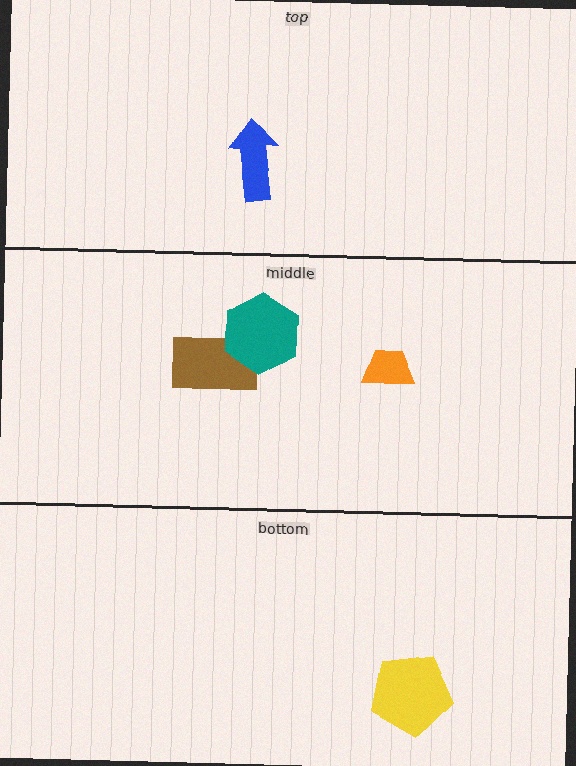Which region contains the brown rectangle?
The middle region.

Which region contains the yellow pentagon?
The bottom region.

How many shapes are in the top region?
1.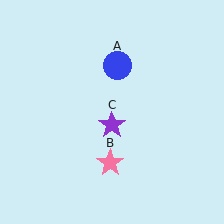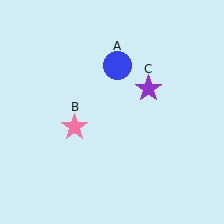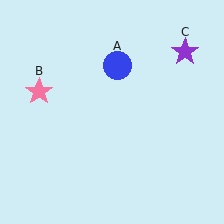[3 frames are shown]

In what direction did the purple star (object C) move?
The purple star (object C) moved up and to the right.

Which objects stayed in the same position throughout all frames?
Blue circle (object A) remained stationary.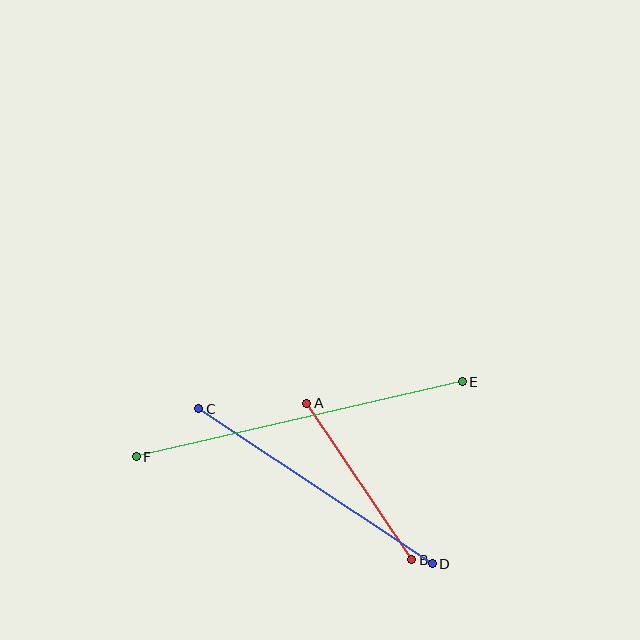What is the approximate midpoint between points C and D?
The midpoint is at approximately (315, 486) pixels.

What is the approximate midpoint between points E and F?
The midpoint is at approximately (299, 419) pixels.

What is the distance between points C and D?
The distance is approximately 280 pixels.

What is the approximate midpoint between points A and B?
The midpoint is at approximately (359, 482) pixels.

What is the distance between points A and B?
The distance is approximately 188 pixels.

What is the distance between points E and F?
The distance is approximately 334 pixels.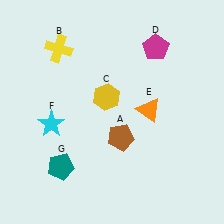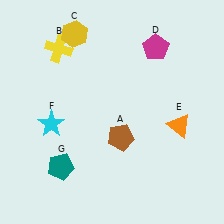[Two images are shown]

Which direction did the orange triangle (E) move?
The orange triangle (E) moved right.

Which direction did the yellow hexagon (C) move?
The yellow hexagon (C) moved up.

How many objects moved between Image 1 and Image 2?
2 objects moved between the two images.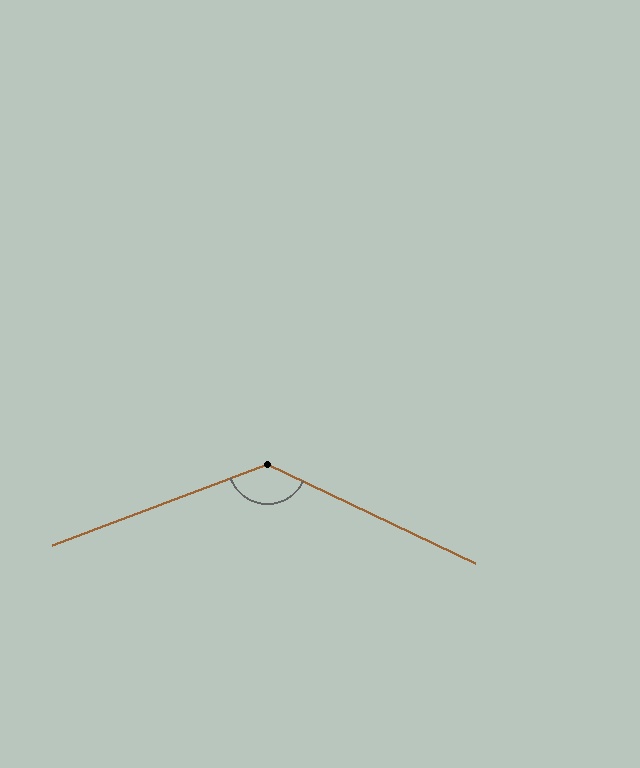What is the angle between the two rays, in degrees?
Approximately 134 degrees.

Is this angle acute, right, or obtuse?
It is obtuse.